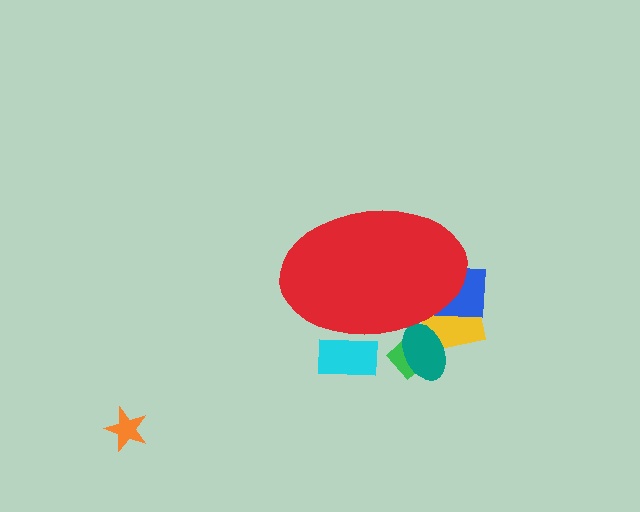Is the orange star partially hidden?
No, the orange star is fully visible.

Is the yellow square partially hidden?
Yes, the yellow square is partially hidden behind the red ellipse.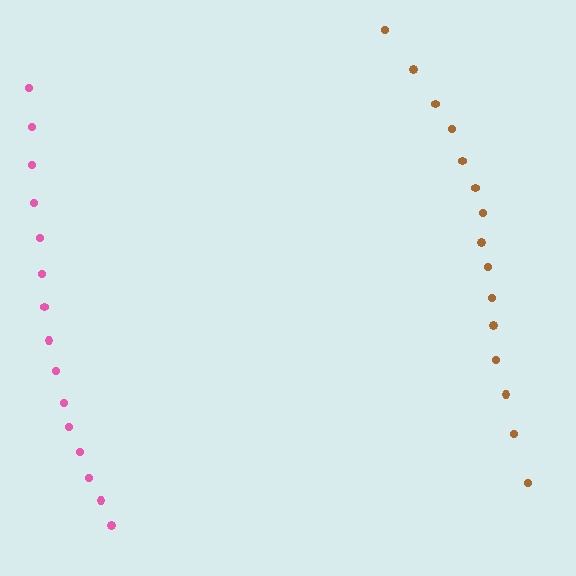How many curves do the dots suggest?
There are 2 distinct paths.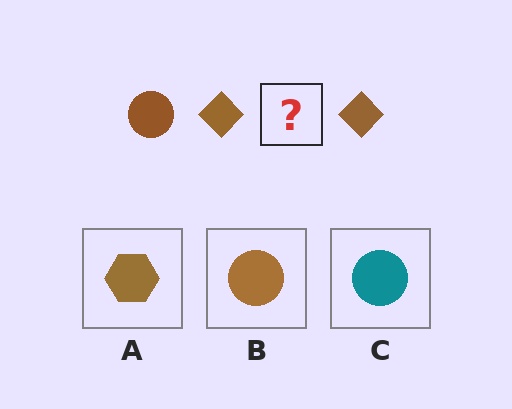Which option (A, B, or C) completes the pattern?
B.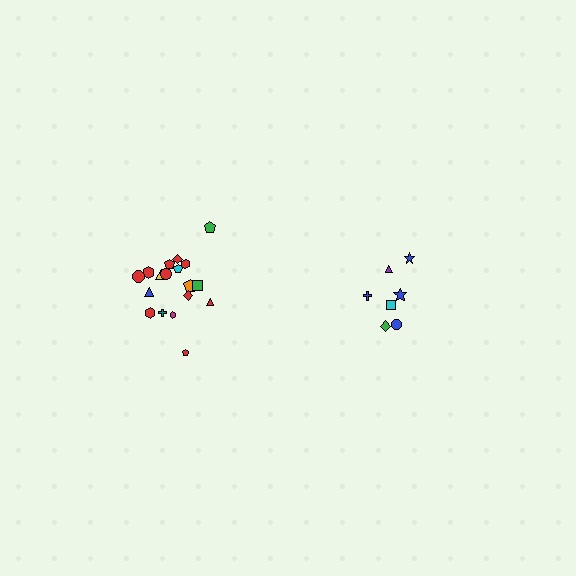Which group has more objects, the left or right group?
The left group.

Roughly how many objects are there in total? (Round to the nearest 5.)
Roughly 25 objects in total.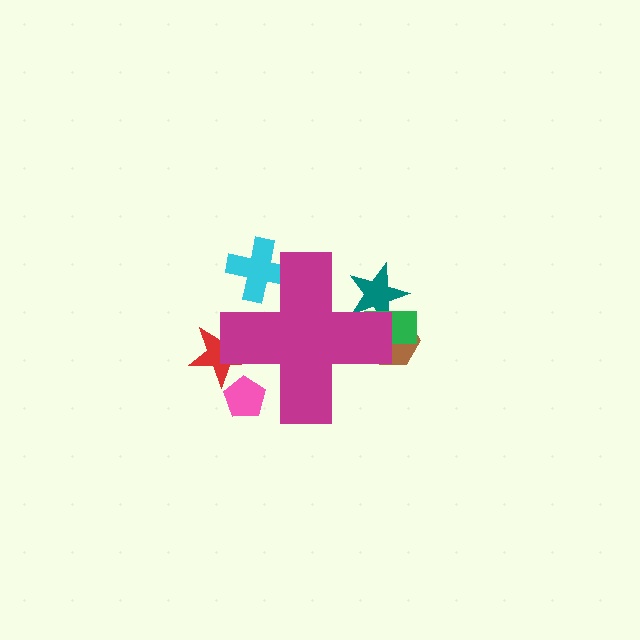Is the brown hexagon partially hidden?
Yes, the brown hexagon is partially hidden behind the magenta cross.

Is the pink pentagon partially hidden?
Yes, the pink pentagon is partially hidden behind the magenta cross.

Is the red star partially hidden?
Yes, the red star is partially hidden behind the magenta cross.